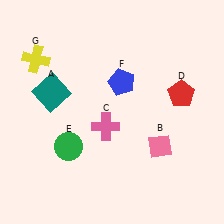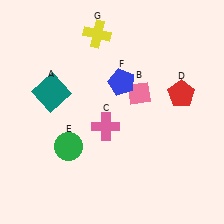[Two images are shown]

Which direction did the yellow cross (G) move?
The yellow cross (G) moved right.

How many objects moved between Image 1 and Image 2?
2 objects moved between the two images.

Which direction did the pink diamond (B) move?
The pink diamond (B) moved up.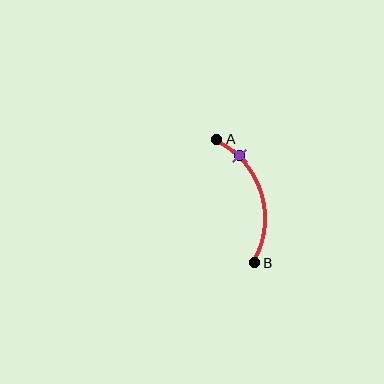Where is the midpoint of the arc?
The arc midpoint is the point on the curve farthest from the straight line joining A and B. It sits to the right of that line.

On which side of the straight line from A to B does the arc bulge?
The arc bulges to the right of the straight line connecting A and B.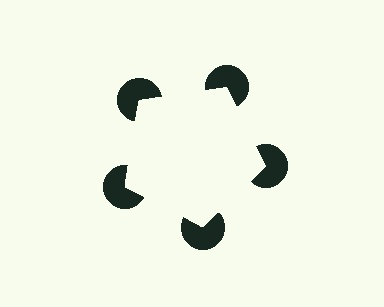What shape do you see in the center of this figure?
An illusory pentagon — its edges are inferred from the aligned wedge cuts in the pac-man discs, not physically drawn.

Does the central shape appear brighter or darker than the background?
It typically appears slightly brighter than the background, even though no actual brightness change is drawn.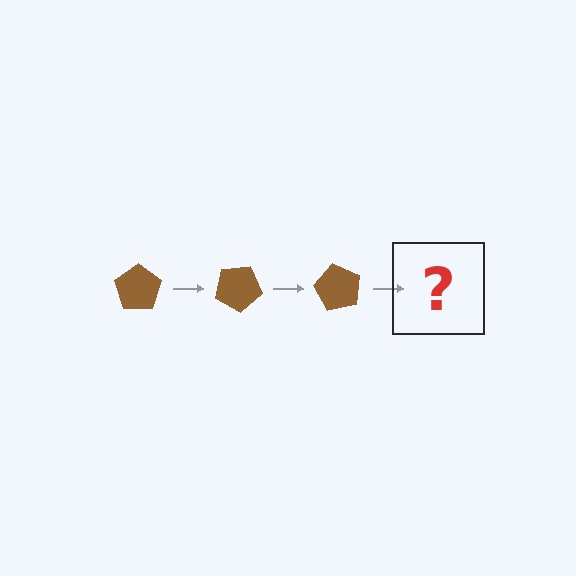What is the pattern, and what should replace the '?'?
The pattern is that the pentagon rotates 30 degrees each step. The '?' should be a brown pentagon rotated 90 degrees.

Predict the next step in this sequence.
The next step is a brown pentagon rotated 90 degrees.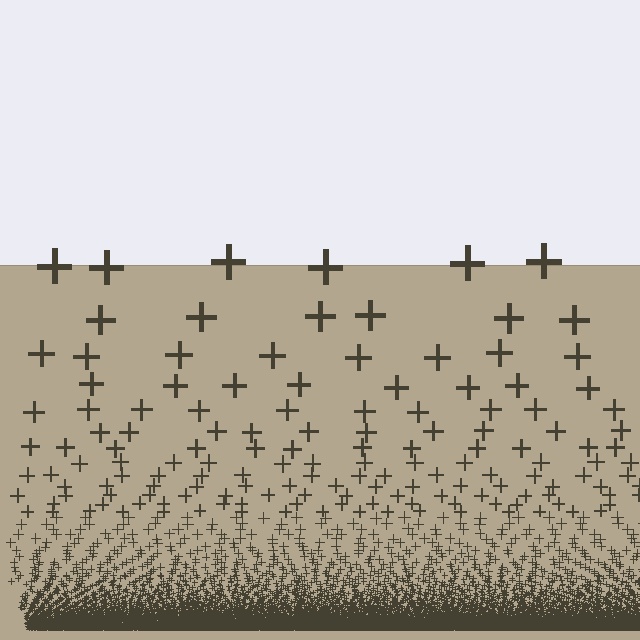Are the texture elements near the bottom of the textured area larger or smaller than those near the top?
Smaller. The gradient is inverted — elements near the bottom are smaller and denser.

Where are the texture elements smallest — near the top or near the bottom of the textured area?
Near the bottom.